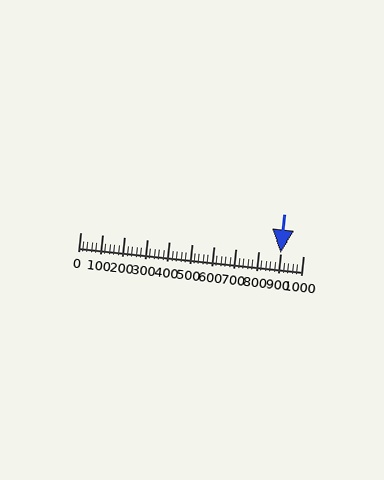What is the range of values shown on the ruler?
The ruler shows values from 0 to 1000.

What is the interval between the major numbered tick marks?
The major tick marks are spaced 100 units apart.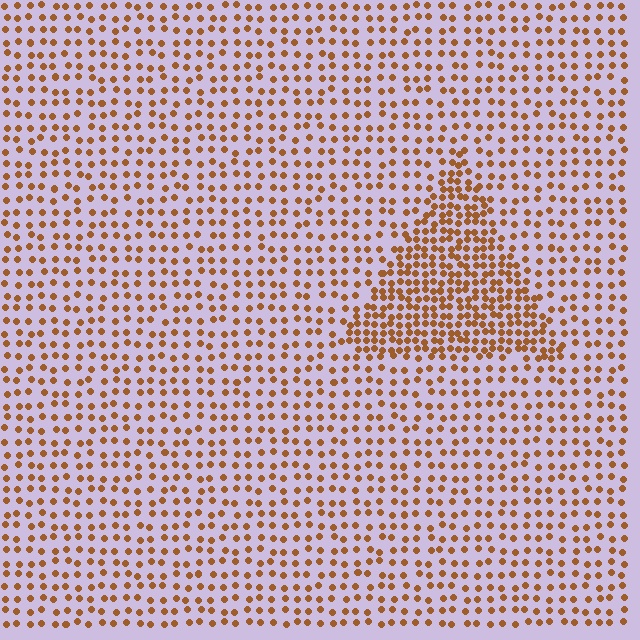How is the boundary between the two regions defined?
The boundary is defined by a change in element density (approximately 2.1x ratio). All elements are the same color, size, and shape.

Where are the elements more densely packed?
The elements are more densely packed inside the triangle boundary.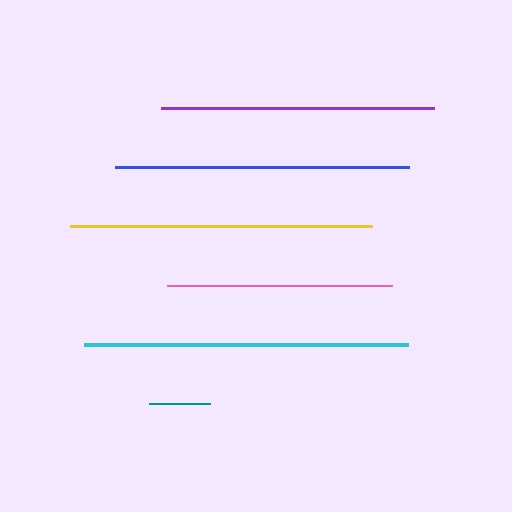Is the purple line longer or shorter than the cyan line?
The cyan line is longer than the purple line.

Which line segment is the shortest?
The teal line is the shortest at approximately 61 pixels.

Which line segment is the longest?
The cyan line is the longest at approximately 324 pixels.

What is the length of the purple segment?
The purple segment is approximately 273 pixels long.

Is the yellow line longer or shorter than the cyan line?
The cyan line is longer than the yellow line.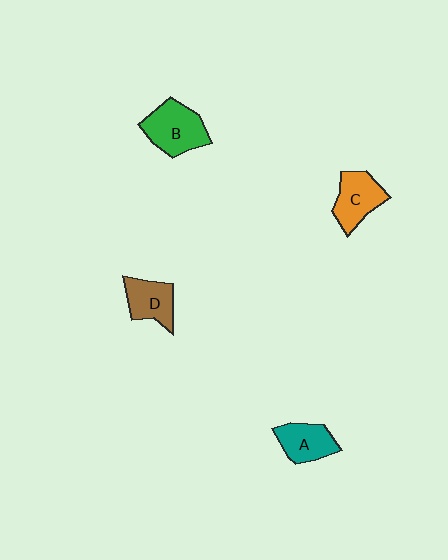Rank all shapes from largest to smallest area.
From largest to smallest: B (green), C (orange), D (brown), A (teal).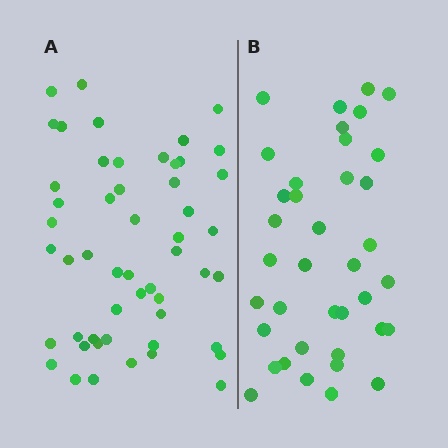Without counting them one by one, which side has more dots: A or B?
Region A (the left region) has more dots.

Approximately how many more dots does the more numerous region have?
Region A has approximately 15 more dots than region B.